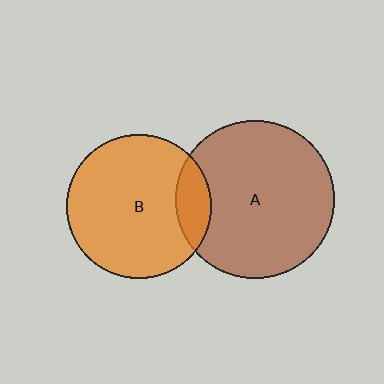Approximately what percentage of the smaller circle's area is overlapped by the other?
Approximately 15%.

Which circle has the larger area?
Circle A (brown).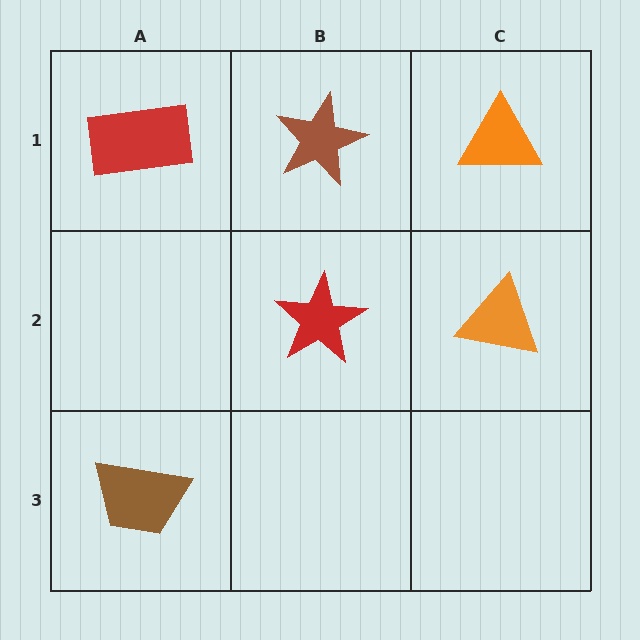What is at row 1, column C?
An orange triangle.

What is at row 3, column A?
A brown trapezoid.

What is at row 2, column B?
A red star.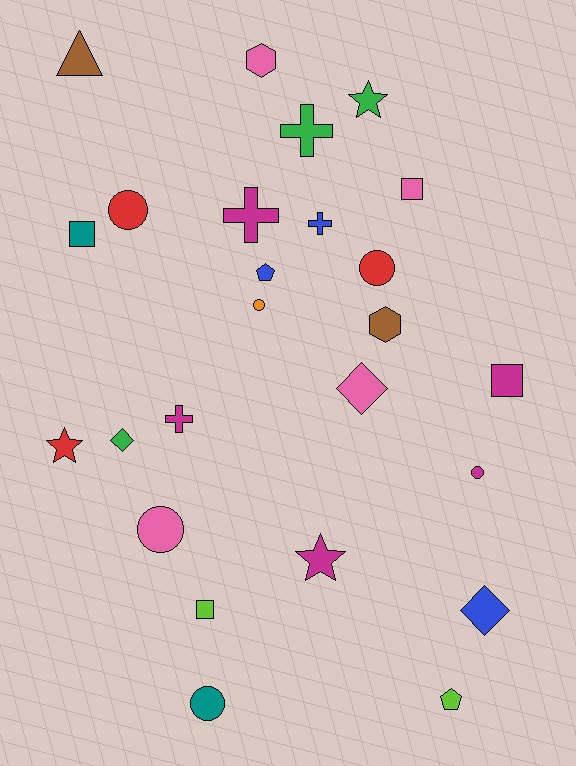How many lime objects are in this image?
There are 2 lime objects.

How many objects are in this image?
There are 25 objects.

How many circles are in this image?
There are 6 circles.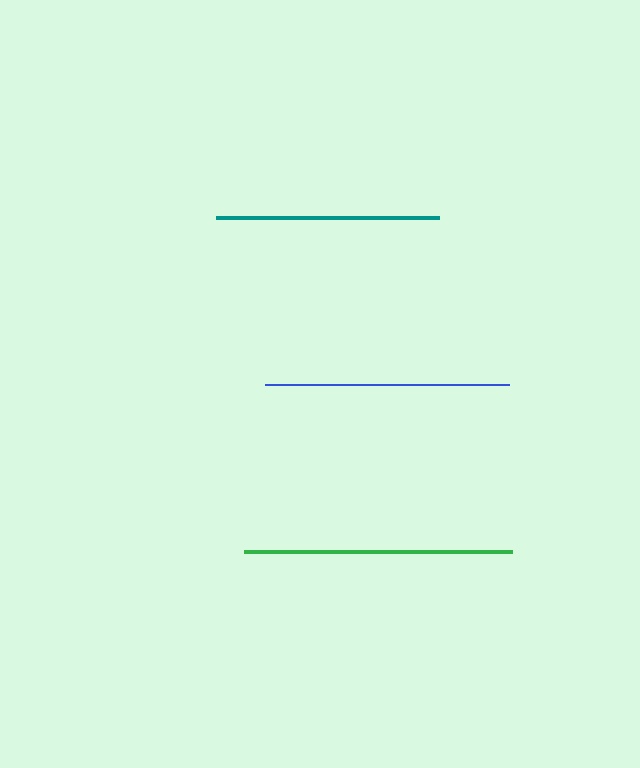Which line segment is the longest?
The green line is the longest at approximately 267 pixels.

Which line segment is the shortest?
The teal line is the shortest at approximately 223 pixels.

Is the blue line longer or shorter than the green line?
The green line is longer than the blue line.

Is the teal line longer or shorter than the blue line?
The blue line is longer than the teal line.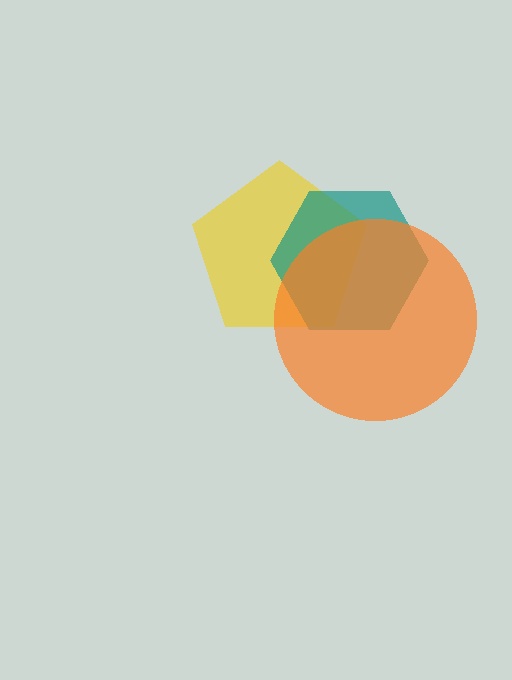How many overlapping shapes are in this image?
There are 3 overlapping shapes in the image.